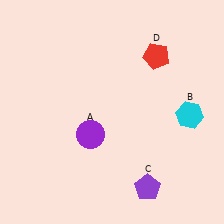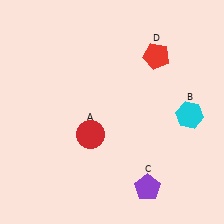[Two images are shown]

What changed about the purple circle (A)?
In Image 1, A is purple. In Image 2, it changed to red.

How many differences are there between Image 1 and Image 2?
There is 1 difference between the two images.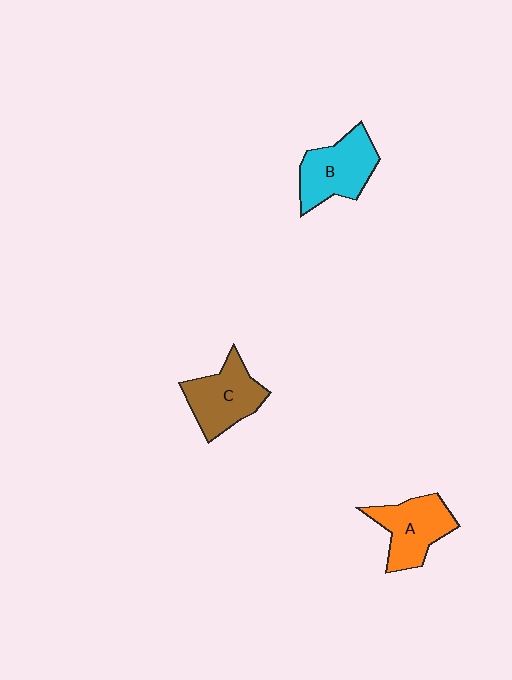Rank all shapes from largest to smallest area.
From largest to smallest: B (cyan), C (brown), A (orange).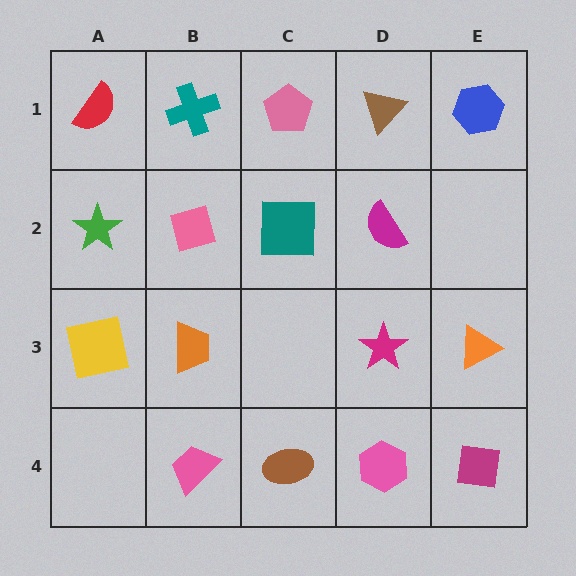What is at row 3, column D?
A magenta star.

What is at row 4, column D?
A pink hexagon.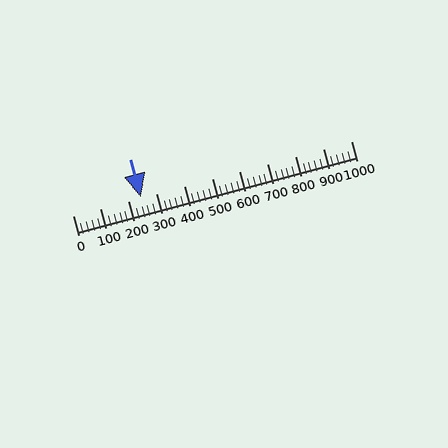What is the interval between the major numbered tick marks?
The major tick marks are spaced 100 units apart.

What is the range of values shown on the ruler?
The ruler shows values from 0 to 1000.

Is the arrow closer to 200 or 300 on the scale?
The arrow is closer to 200.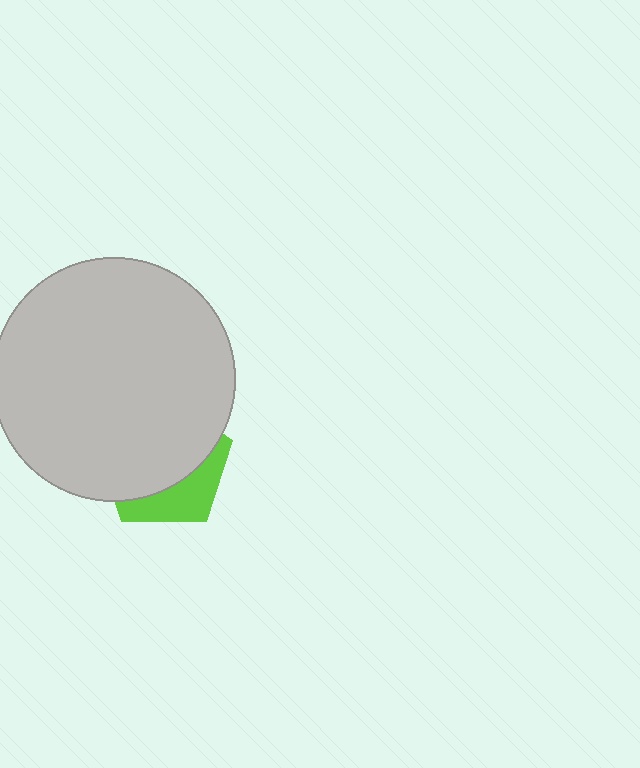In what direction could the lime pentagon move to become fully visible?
The lime pentagon could move down. That would shift it out from behind the light gray circle entirely.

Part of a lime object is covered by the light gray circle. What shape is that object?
It is a pentagon.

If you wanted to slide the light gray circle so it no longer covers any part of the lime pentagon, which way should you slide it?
Slide it up — that is the most direct way to separate the two shapes.